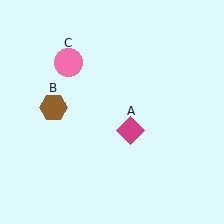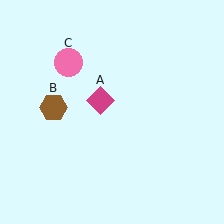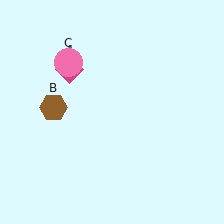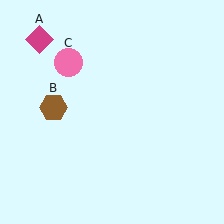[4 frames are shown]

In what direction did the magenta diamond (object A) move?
The magenta diamond (object A) moved up and to the left.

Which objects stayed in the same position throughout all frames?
Brown hexagon (object B) and pink circle (object C) remained stationary.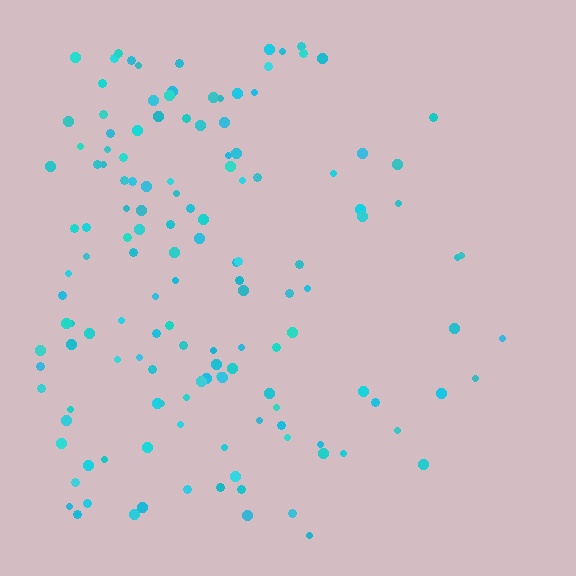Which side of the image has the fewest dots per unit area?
The right.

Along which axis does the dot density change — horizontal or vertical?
Horizontal.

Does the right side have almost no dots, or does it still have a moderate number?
Still a moderate number, just noticeably fewer than the left.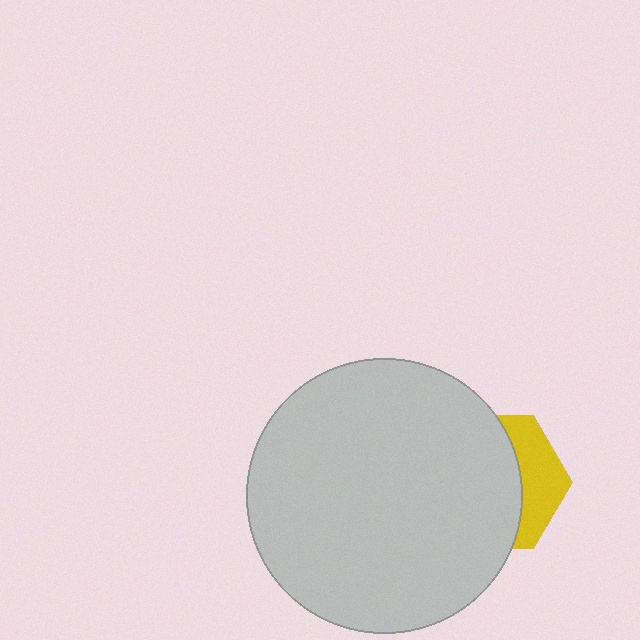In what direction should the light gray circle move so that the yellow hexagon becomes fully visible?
The light gray circle should move left. That is the shortest direction to clear the overlap and leave the yellow hexagon fully visible.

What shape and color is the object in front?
The object in front is a light gray circle.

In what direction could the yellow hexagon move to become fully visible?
The yellow hexagon could move right. That would shift it out from behind the light gray circle entirely.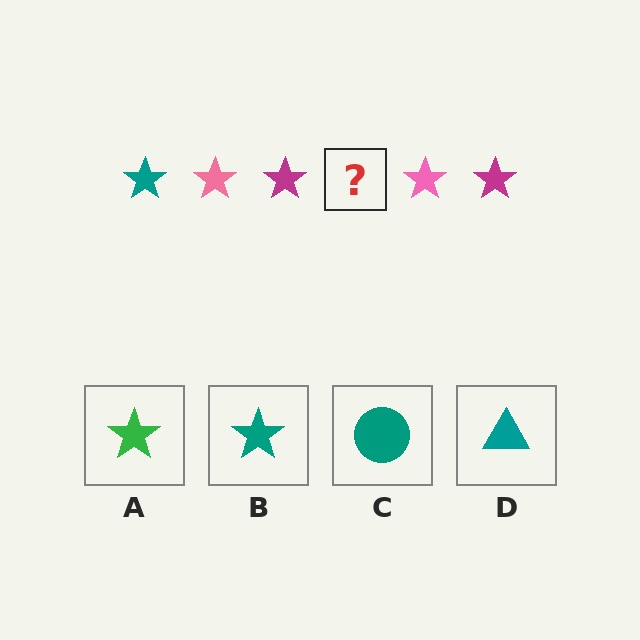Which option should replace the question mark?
Option B.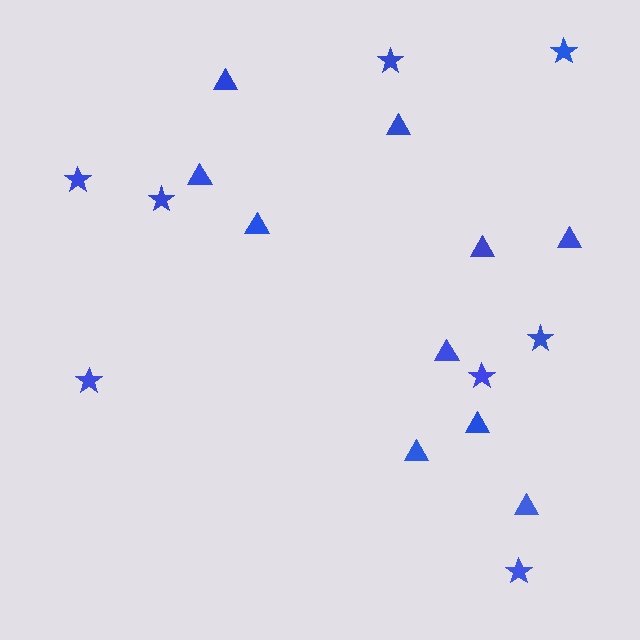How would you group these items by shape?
There are 2 groups: one group of triangles (10) and one group of stars (8).